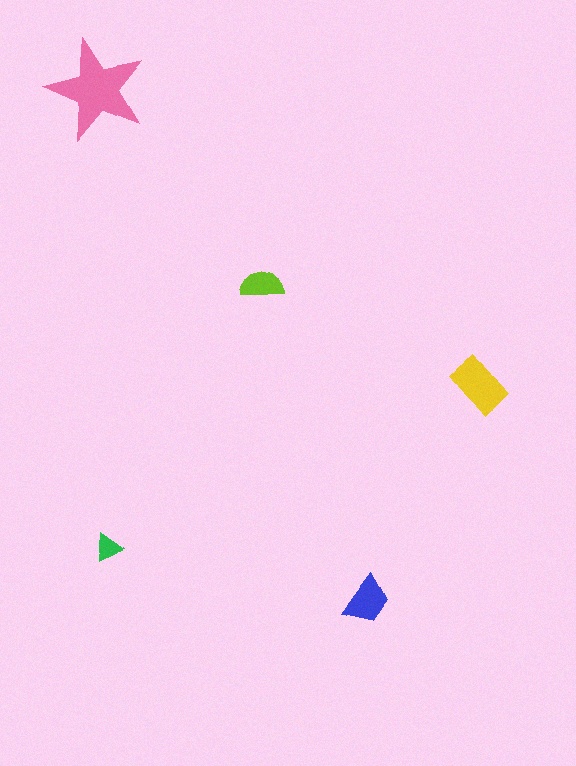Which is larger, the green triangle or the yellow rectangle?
The yellow rectangle.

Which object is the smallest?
The green triangle.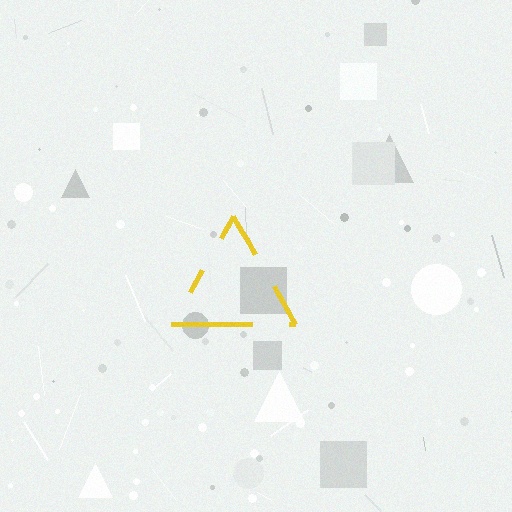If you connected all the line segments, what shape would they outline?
They would outline a triangle.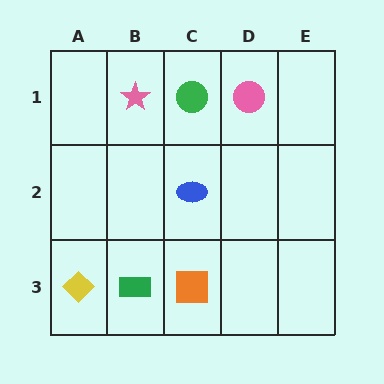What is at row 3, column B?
A green rectangle.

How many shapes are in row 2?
1 shape.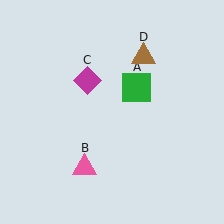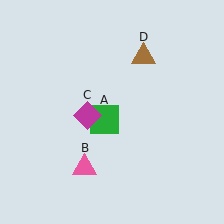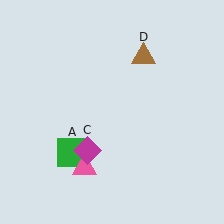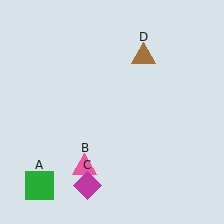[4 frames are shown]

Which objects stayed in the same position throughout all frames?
Pink triangle (object B) and brown triangle (object D) remained stationary.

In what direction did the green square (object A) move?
The green square (object A) moved down and to the left.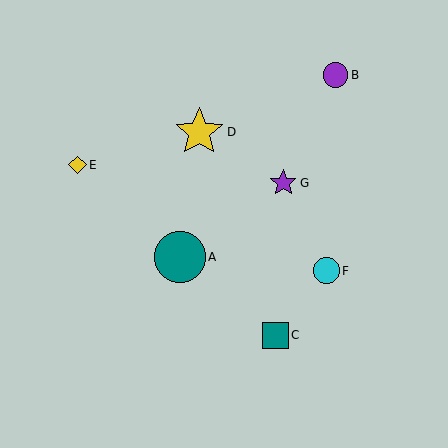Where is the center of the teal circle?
The center of the teal circle is at (180, 257).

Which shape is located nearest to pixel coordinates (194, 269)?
The teal circle (labeled A) at (180, 257) is nearest to that location.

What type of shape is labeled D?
Shape D is a yellow star.